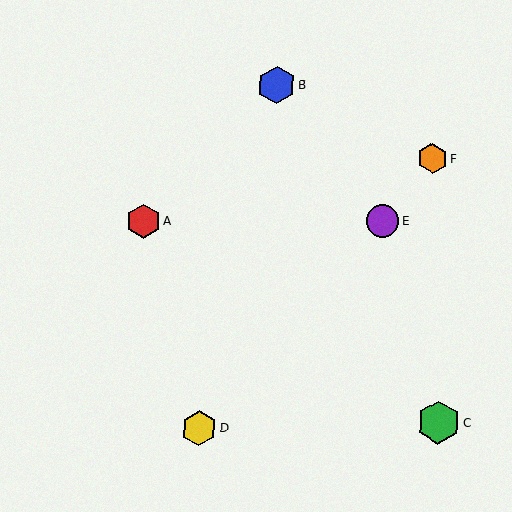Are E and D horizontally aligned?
No, E is at y≈222 and D is at y≈428.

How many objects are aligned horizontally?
2 objects (A, E) are aligned horizontally.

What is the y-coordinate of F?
Object F is at y≈158.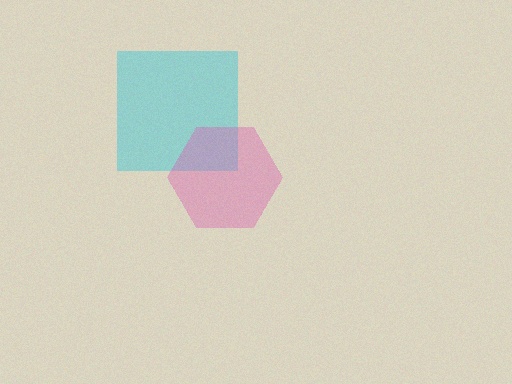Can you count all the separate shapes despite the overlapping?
Yes, there are 2 separate shapes.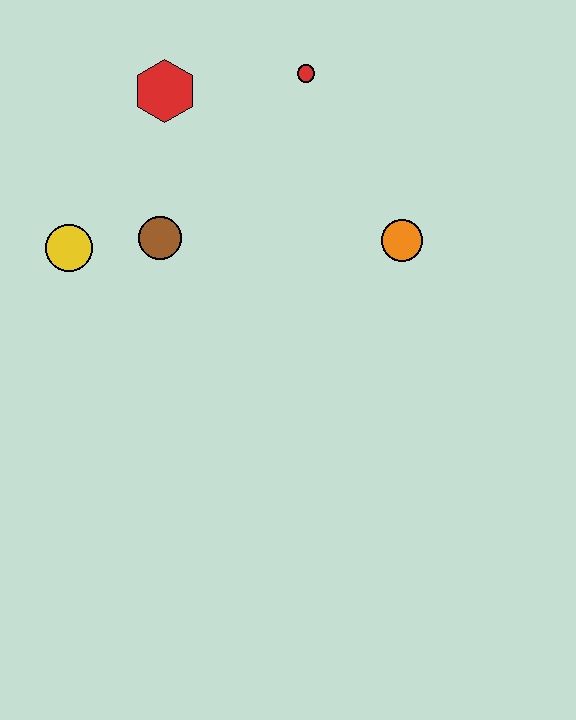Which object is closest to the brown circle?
The yellow circle is closest to the brown circle.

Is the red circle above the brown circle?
Yes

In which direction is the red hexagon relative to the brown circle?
The red hexagon is above the brown circle.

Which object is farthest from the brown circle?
The orange circle is farthest from the brown circle.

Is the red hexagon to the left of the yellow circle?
No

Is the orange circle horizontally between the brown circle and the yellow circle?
No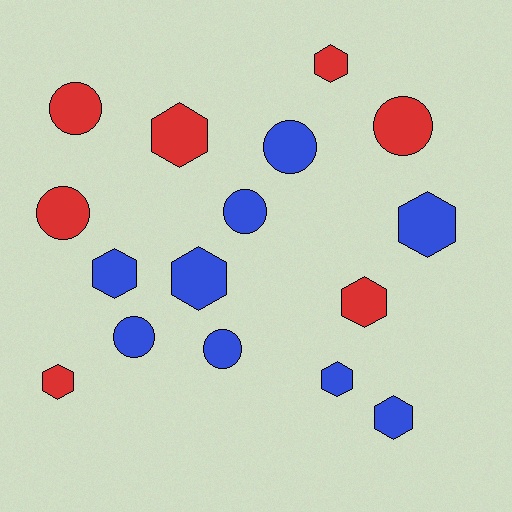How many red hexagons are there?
There are 4 red hexagons.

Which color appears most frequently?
Blue, with 9 objects.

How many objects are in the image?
There are 16 objects.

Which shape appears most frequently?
Hexagon, with 9 objects.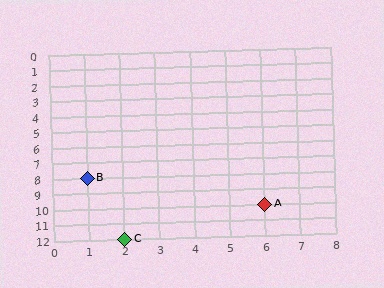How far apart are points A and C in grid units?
Points A and C are 4 columns and 2 rows apart (about 4.5 grid units diagonally).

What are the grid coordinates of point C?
Point C is at grid coordinates (2, 12).